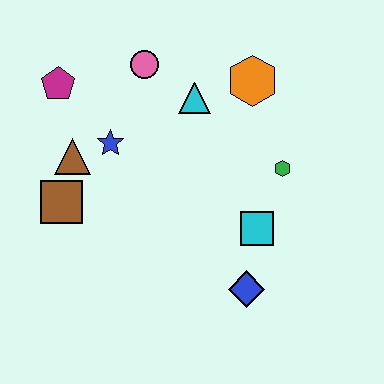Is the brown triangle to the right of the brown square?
Yes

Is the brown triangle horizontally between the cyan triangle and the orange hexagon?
No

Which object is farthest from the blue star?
The blue diamond is farthest from the blue star.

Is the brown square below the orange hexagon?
Yes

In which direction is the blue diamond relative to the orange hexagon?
The blue diamond is below the orange hexagon.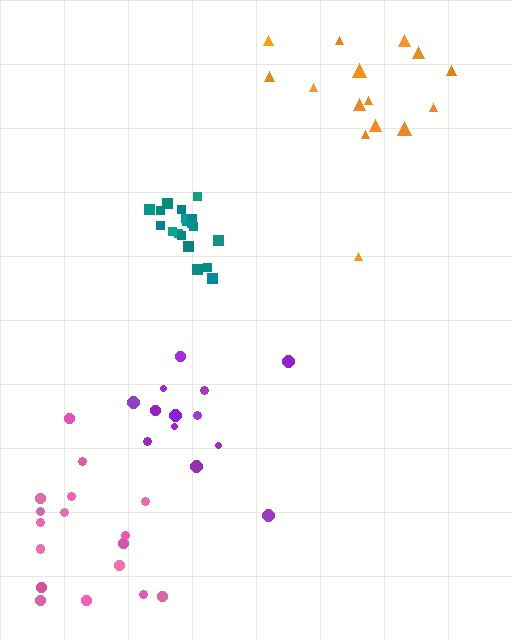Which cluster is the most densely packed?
Teal.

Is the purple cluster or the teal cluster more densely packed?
Teal.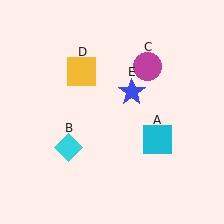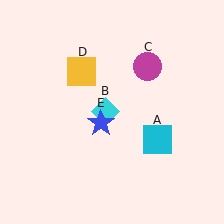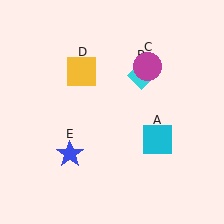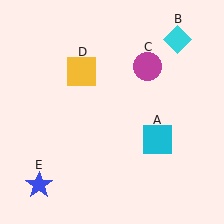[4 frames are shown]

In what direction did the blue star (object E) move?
The blue star (object E) moved down and to the left.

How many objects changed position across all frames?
2 objects changed position: cyan diamond (object B), blue star (object E).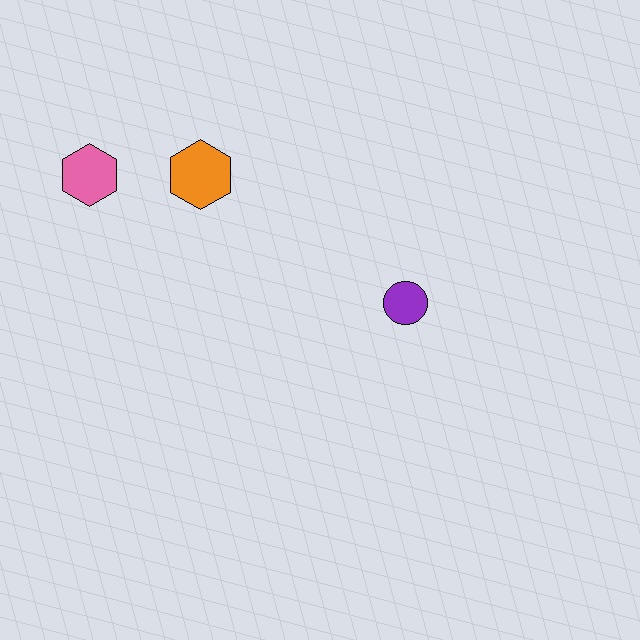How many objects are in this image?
There are 3 objects.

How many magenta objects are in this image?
There are no magenta objects.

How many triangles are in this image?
There are no triangles.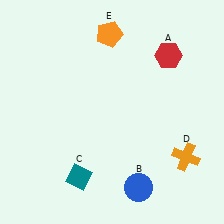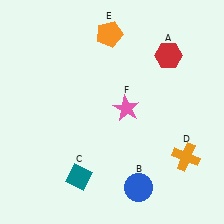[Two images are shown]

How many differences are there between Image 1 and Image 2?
There is 1 difference between the two images.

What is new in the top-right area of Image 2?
A pink star (F) was added in the top-right area of Image 2.